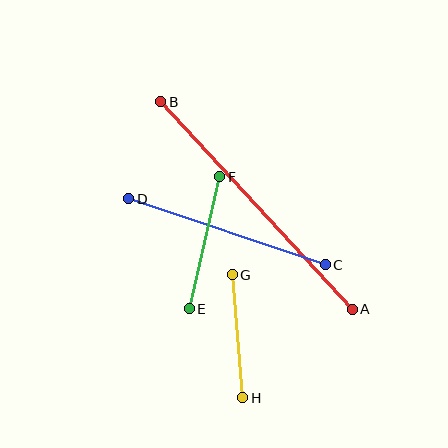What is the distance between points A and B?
The distance is approximately 282 pixels.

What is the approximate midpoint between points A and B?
The midpoint is at approximately (256, 206) pixels.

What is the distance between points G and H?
The distance is approximately 124 pixels.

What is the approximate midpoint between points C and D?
The midpoint is at approximately (227, 232) pixels.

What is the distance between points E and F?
The distance is approximately 136 pixels.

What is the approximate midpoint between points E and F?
The midpoint is at approximately (205, 243) pixels.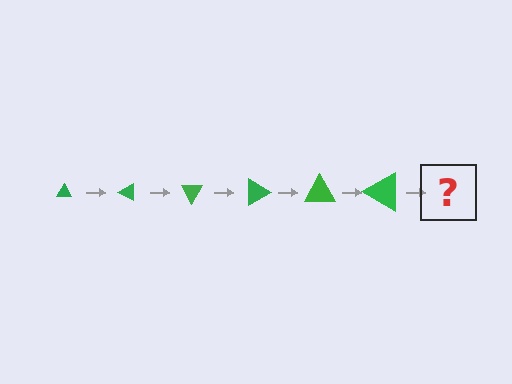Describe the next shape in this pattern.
It should be a triangle, larger than the previous one and rotated 180 degrees from the start.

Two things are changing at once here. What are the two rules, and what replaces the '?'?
The two rules are that the triangle grows larger each step and it rotates 30 degrees each step. The '?' should be a triangle, larger than the previous one and rotated 180 degrees from the start.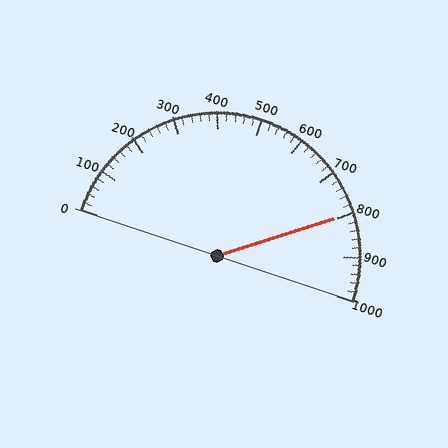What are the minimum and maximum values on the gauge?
The gauge ranges from 0 to 1000.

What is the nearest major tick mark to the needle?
The nearest major tick mark is 800.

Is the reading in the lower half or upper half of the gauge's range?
The reading is in the upper half of the range (0 to 1000).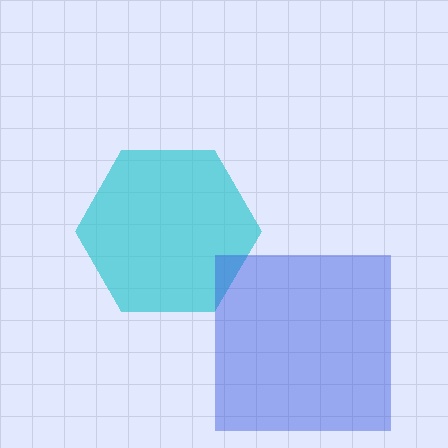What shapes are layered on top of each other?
The layered shapes are: a cyan hexagon, a blue square.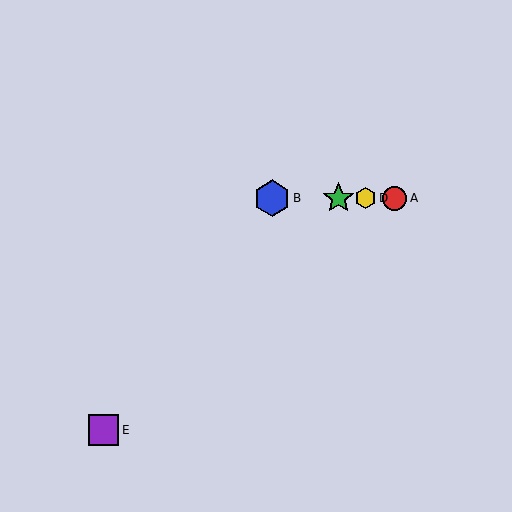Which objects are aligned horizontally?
Objects A, B, C, D are aligned horizontally.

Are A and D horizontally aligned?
Yes, both are at y≈198.